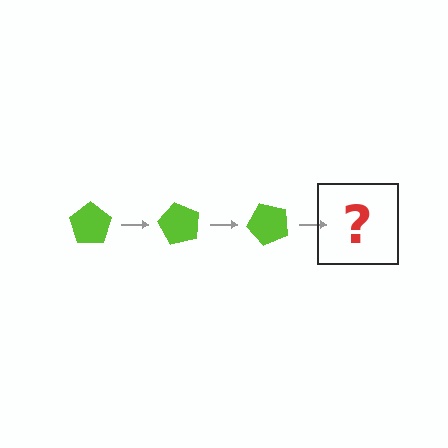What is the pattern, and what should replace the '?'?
The pattern is that the pentagon rotates 60 degrees each step. The '?' should be a lime pentagon rotated 180 degrees.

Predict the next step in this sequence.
The next step is a lime pentagon rotated 180 degrees.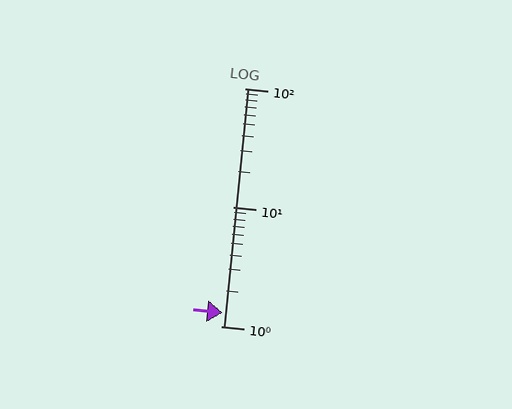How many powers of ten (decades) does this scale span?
The scale spans 2 decades, from 1 to 100.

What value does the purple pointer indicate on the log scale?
The pointer indicates approximately 1.3.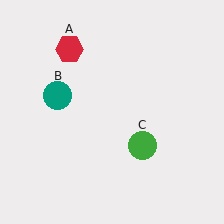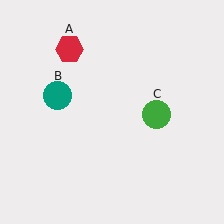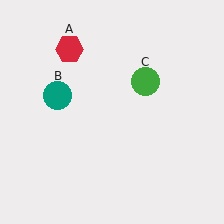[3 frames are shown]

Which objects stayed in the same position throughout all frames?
Red hexagon (object A) and teal circle (object B) remained stationary.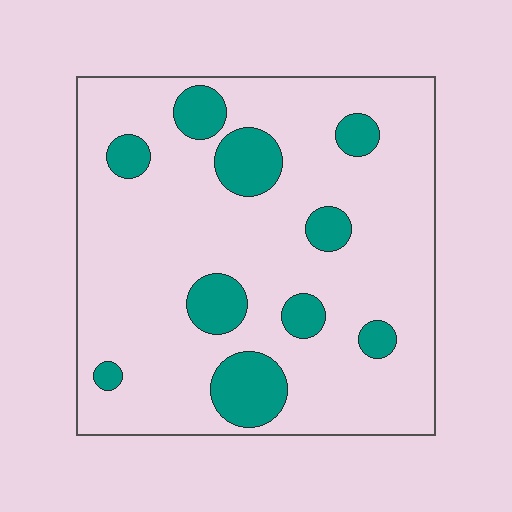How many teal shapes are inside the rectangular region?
10.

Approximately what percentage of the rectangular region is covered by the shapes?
Approximately 15%.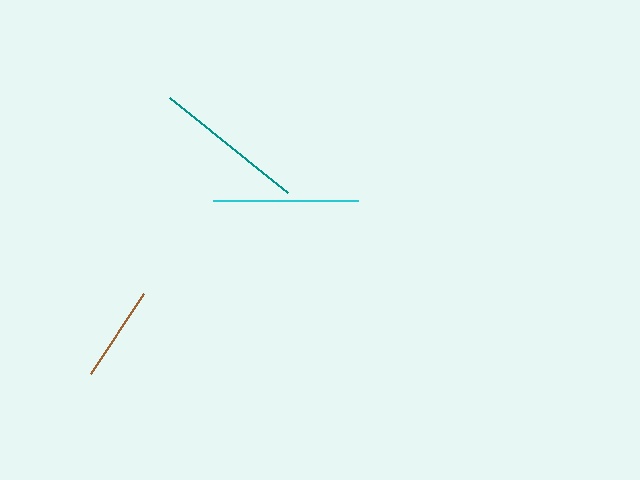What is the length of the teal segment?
The teal segment is approximately 151 pixels long.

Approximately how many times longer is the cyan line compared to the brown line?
The cyan line is approximately 1.5 times the length of the brown line.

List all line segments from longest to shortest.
From longest to shortest: teal, cyan, brown.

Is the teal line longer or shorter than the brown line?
The teal line is longer than the brown line.